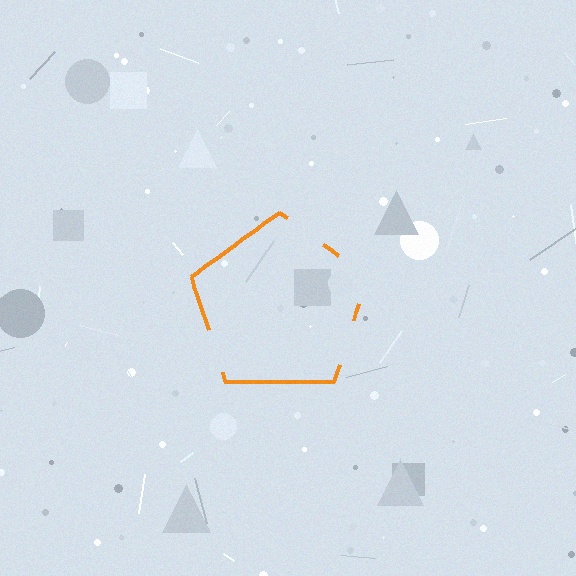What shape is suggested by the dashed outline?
The dashed outline suggests a pentagon.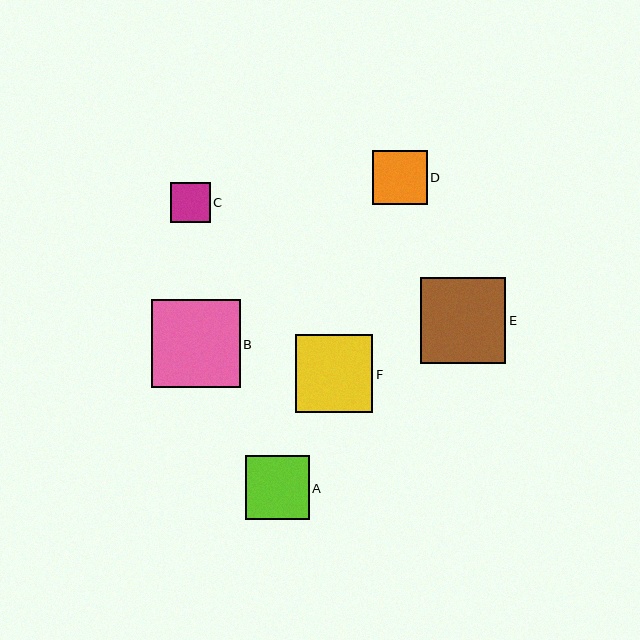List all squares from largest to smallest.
From largest to smallest: B, E, F, A, D, C.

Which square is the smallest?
Square C is the smallest with a size of approximately 40 pixels.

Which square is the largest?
Square B is the largest with a size of approximately 89 pixels.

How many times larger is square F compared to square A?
Square F is approximately 1.2 times the size of square A.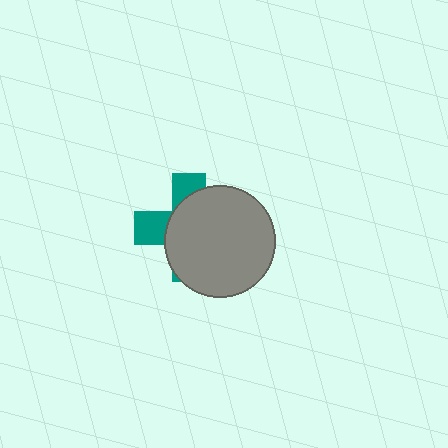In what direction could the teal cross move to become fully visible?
The teal cross could move left. That would shift it out from behind the gray circle entirely.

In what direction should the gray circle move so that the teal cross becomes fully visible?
The gray circle should move right. That is the shortest direction to clear the overlap and leave the teal cross fully visible.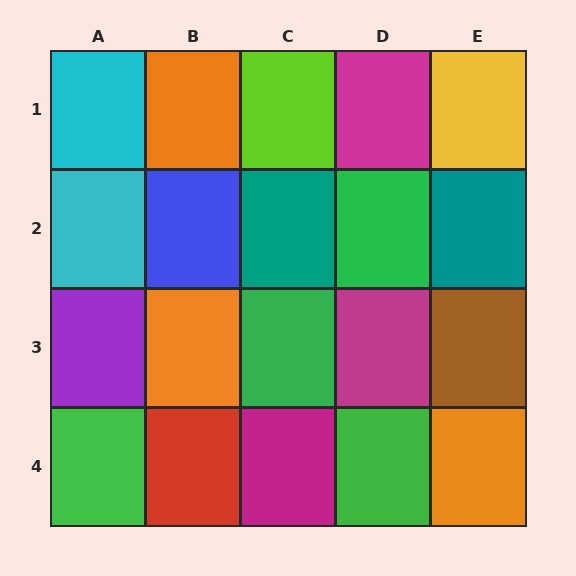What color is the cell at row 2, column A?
Cyan.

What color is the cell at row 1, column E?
Yellow.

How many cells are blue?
1 cell is blue.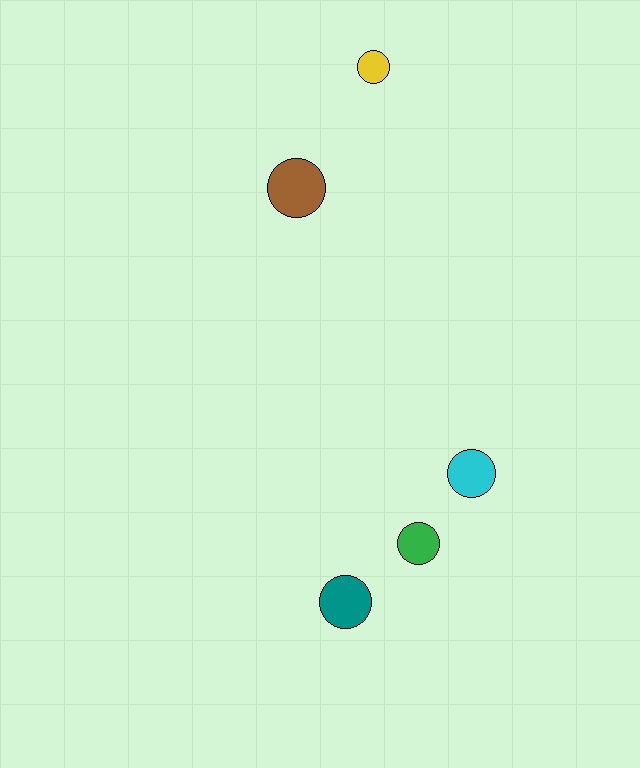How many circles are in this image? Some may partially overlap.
There are 5 circles.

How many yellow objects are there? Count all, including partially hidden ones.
There is 1 yellow object.